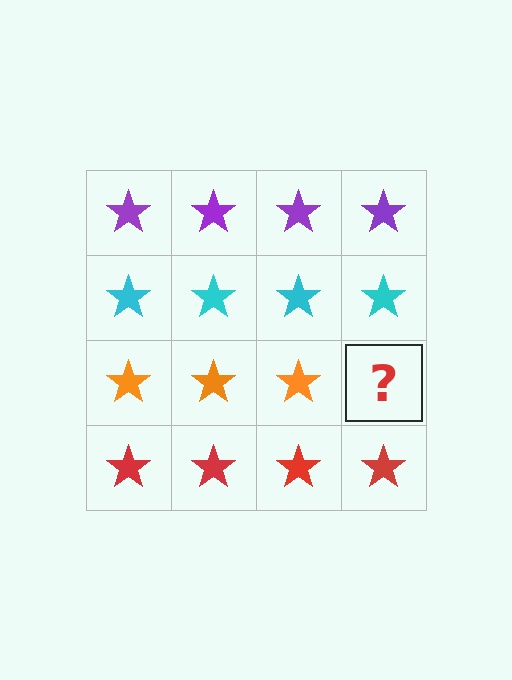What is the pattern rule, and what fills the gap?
The rule is that each row has a consistent color. The gap should be filled with an orange star.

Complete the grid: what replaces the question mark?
The question mark should be replaced with an orange star.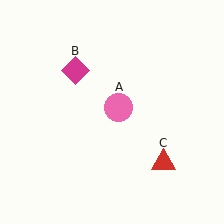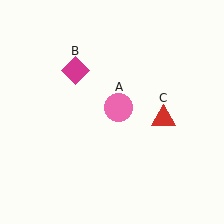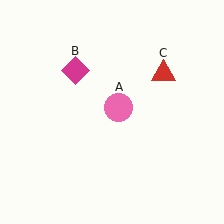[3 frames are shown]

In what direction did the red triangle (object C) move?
The red triangle (object C) moved up.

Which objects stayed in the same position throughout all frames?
Pink circle (object A) and magenta diamond (object B) remained stationary.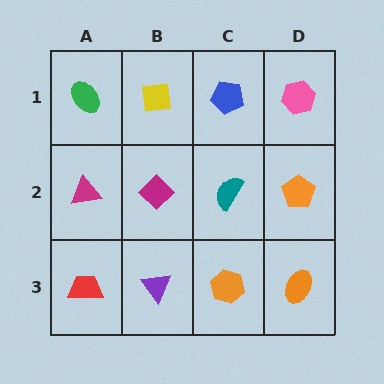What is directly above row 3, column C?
A teal semicircle.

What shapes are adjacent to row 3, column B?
A magenta diamond (row 2, column B), a red trapezoid (row 3, column A), an orange hexagon (row 3, column C).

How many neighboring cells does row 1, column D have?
2.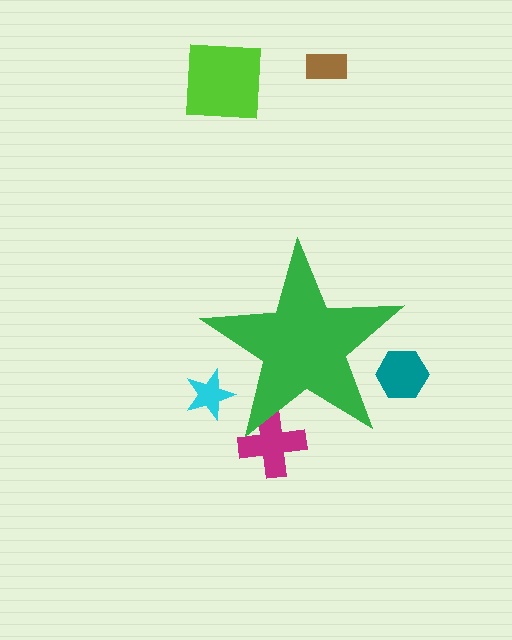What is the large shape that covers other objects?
A green star.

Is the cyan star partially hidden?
Yes, the cyan star is partially hidden behind the green star.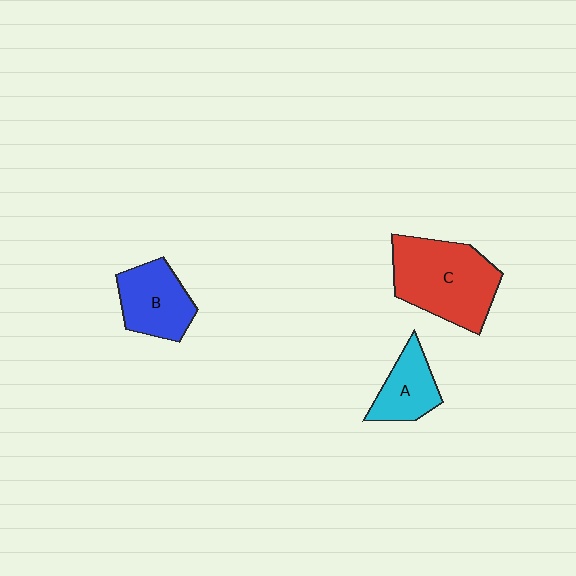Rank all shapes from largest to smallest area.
From largest to smallest: C (red), B (blue), A (cyan).